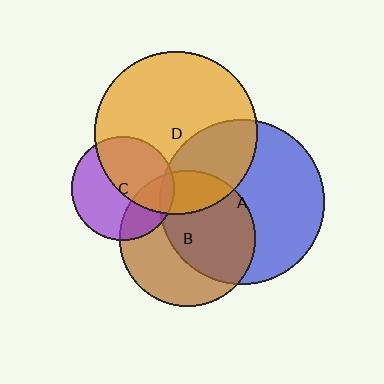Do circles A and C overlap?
Yes.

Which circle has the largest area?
Circle A (blue).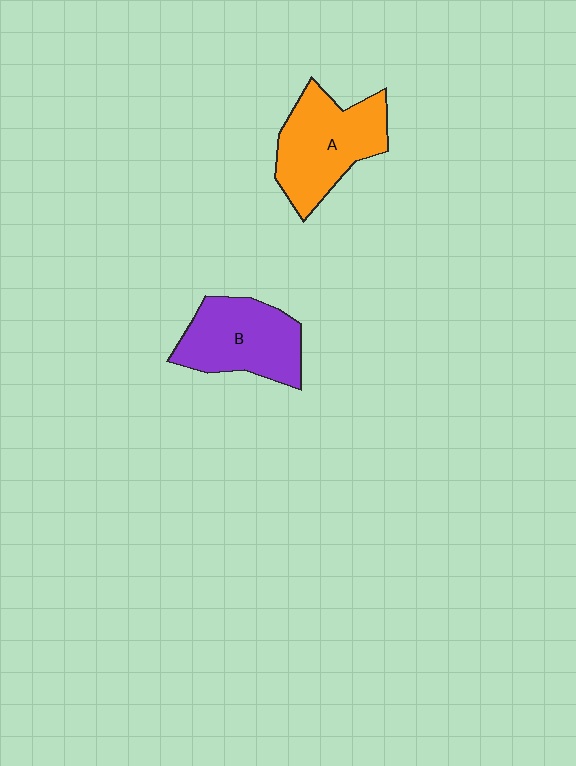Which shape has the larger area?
Shape A (orange).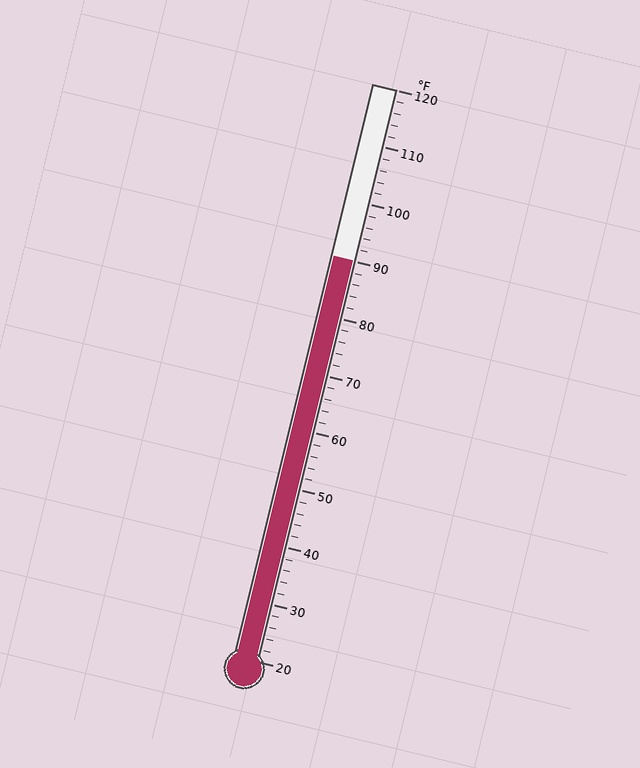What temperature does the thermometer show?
The thermometer shows approximately 90°F.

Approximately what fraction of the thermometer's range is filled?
The thermometer is filled to approximately 70% of its range.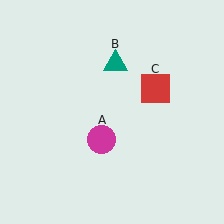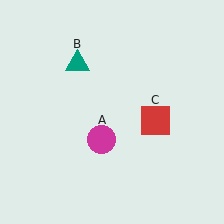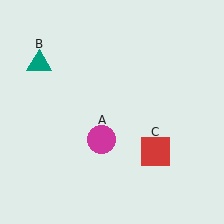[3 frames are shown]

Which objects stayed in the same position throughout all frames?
Magenta circle (object A) remained stationary.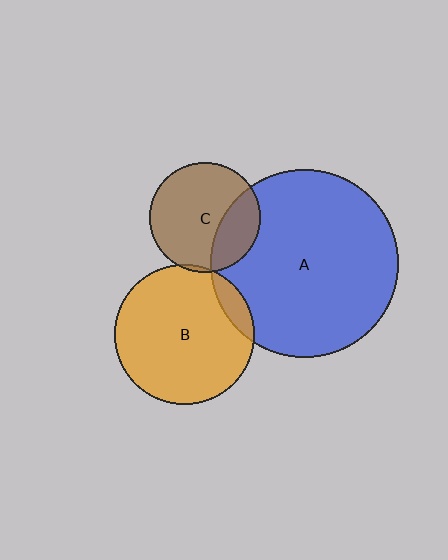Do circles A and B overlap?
Yes.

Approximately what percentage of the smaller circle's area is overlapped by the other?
Approximately 10%.